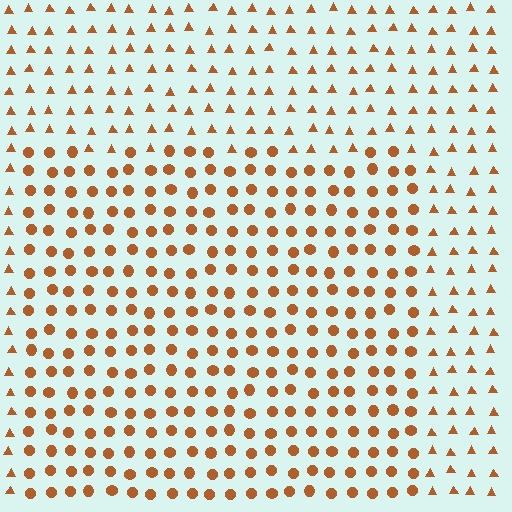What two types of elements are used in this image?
The image uses circles inside the rectangle region and triangles outside it.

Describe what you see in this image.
The image is filled with small brown elements arranged in a uniform grid. A rectangle-shaped region contains circles, while the surrounding area contains triangles. The boundary is defined purely by the change in element shape.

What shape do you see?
I see a rectangle.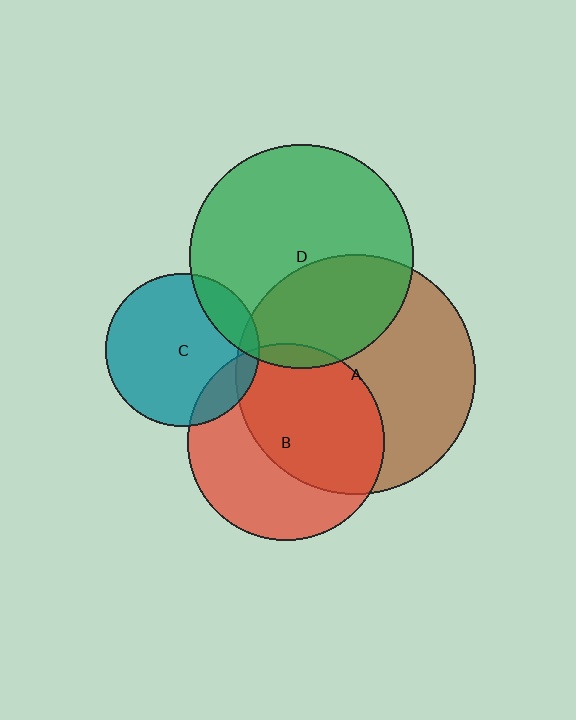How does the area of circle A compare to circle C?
Approximately 2.5 times.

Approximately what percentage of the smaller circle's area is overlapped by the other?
Approximately 5%.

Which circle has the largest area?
Circle A (brown).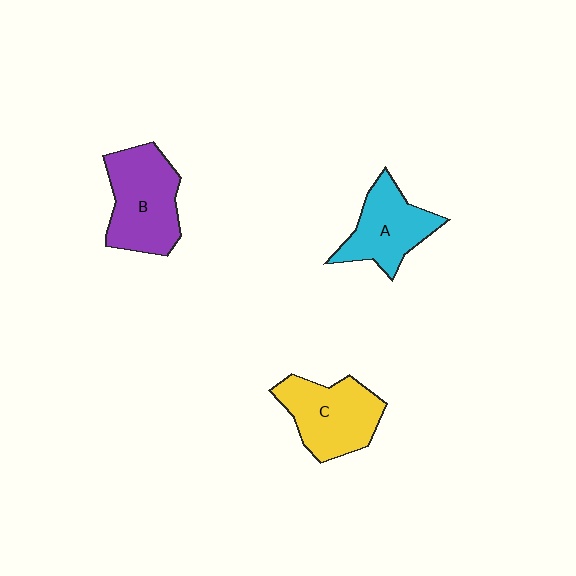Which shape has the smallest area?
Shape A (cyan).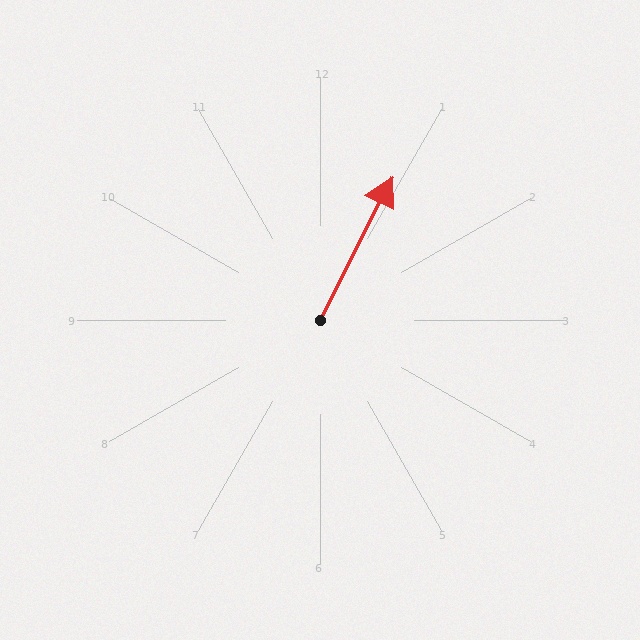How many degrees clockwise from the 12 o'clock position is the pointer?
Approximately 27 degrees.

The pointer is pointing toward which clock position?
Roughly 1 o'clock.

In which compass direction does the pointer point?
Northeast.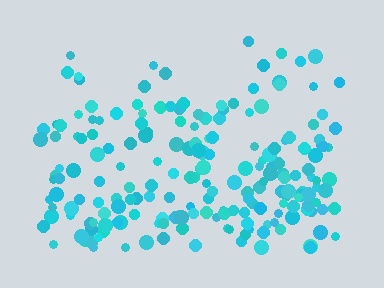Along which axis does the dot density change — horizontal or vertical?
Vertical.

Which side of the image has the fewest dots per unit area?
The top.